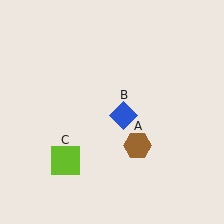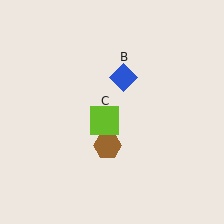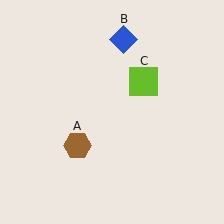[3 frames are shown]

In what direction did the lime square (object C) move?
The lime square (object C) moved up and to the right.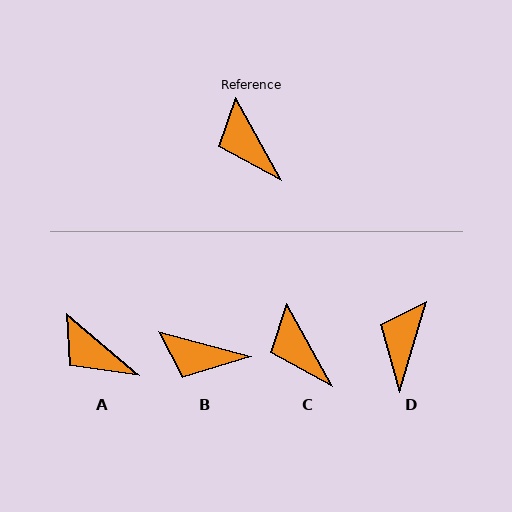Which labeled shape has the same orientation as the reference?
C.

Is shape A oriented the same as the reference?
No, it is off by about 21 degrees.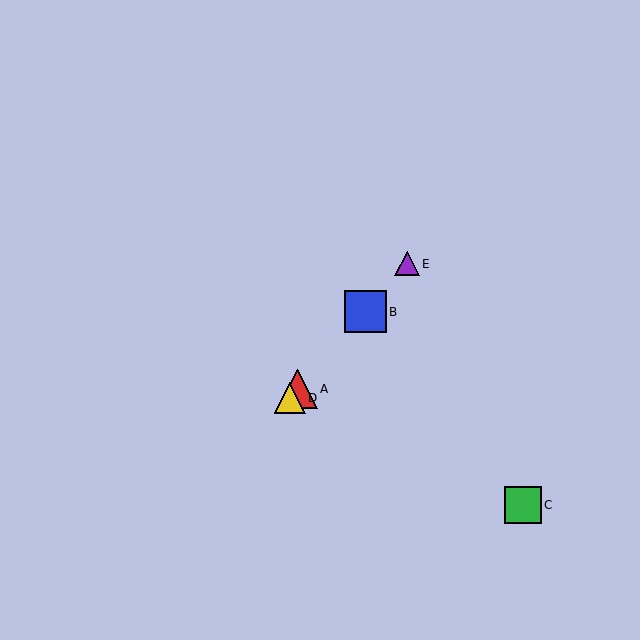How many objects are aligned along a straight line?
4 objects (A, B, D, E) are aligned along a straight line.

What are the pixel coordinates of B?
Object B is at (365, 312).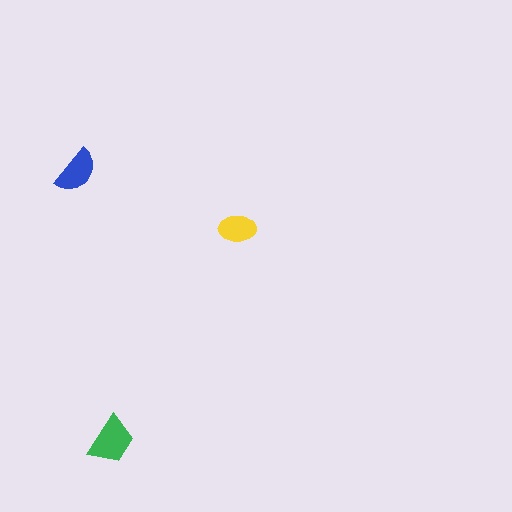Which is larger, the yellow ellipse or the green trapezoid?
The green trapezoid.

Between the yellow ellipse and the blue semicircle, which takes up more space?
The blue semicircle.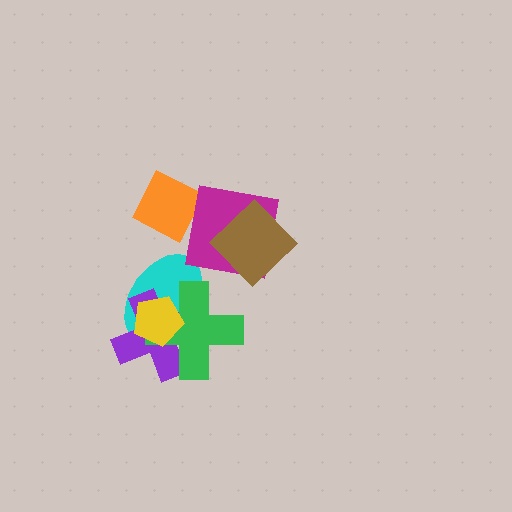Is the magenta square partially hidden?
Yes, it is partially covered by another shape.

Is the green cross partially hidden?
Yes, it is partially covered by another shape.